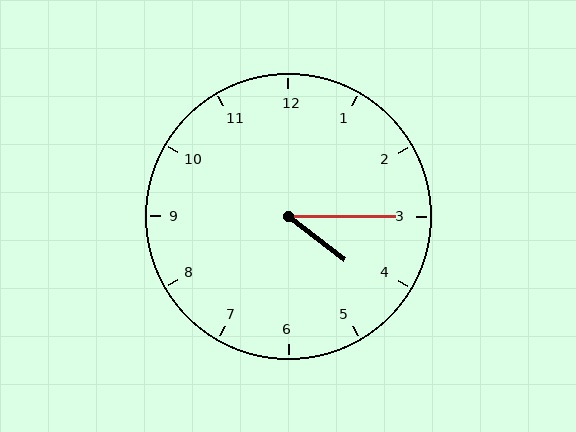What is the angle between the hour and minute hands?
Approximately 38 degrees.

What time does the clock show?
4:15.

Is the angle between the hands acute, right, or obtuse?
It is acute.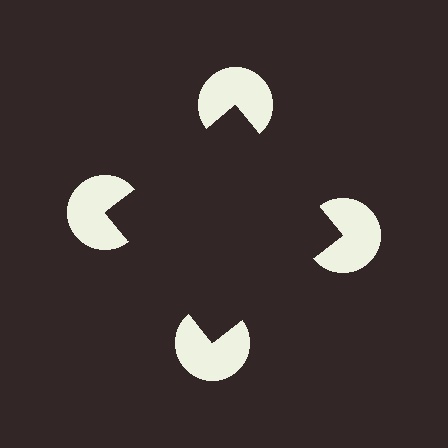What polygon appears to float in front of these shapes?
An illusory square — its edges are inferred from the aligned wedge cuts in the pac-man discs, not physically drawn.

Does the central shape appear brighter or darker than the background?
It typically appears slightly darker than the background, even though no actual brightness change is drawn.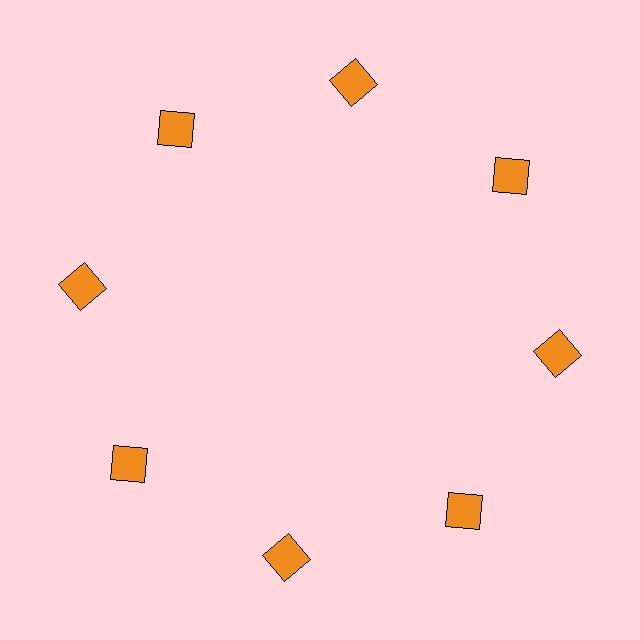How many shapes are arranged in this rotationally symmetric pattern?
There are 8 shapes, arranged in 8 groups of 1.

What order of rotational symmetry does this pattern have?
This pattern has 8-fold rotational symmetry.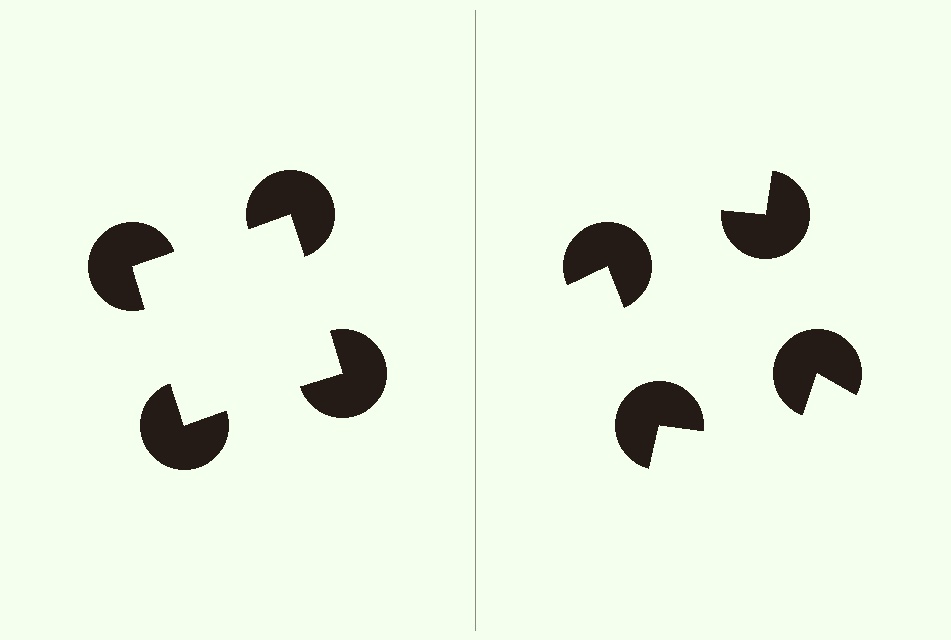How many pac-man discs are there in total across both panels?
8 — 4 on each side.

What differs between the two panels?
The pac-man discs are positioned identically on both sides; only the wedge orientations differ. On the left they align to a square; on the right they are misaligned.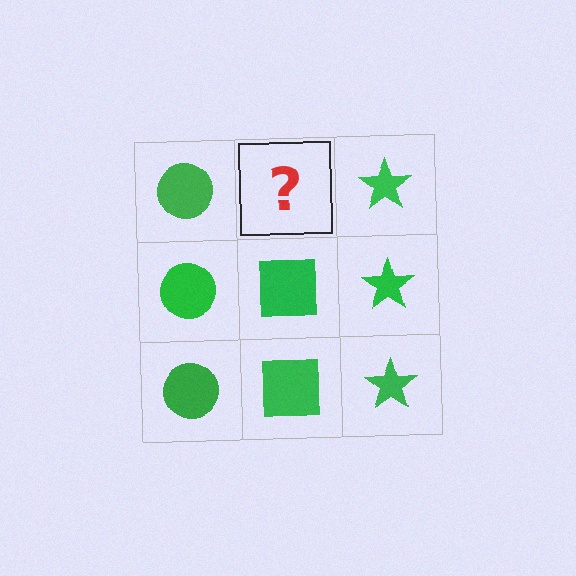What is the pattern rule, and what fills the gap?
The rule is that each column has a consistent shape. The gap should be filled with a green square.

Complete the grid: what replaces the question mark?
The question mark should be replaced with a green square.